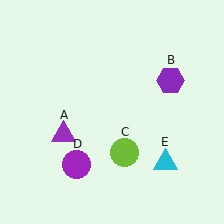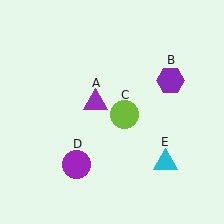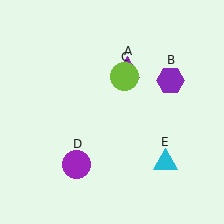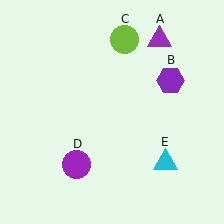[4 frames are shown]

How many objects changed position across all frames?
2 objects changed position: purple triangle (object A), lime circle (object C).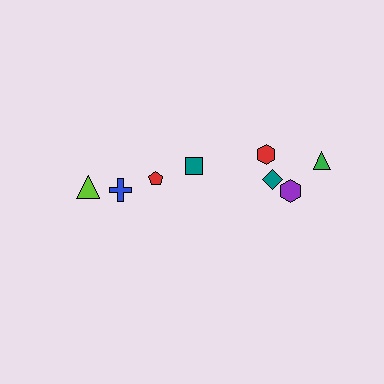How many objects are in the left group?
There are 3 objects.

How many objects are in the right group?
There are 5 objects.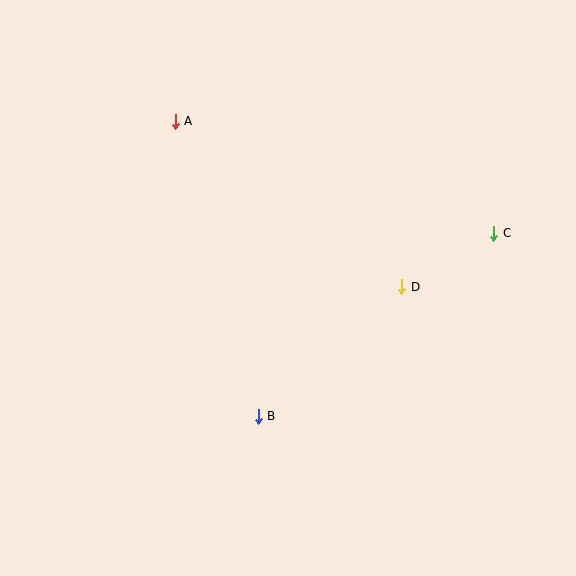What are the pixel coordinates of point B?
Point B is at (258, 416).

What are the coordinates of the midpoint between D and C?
The midpoint between D and C is at (448, 260).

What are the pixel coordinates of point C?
Point C is at (494, 233).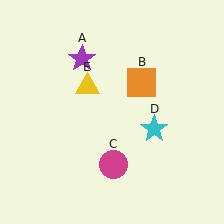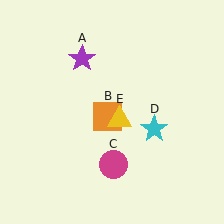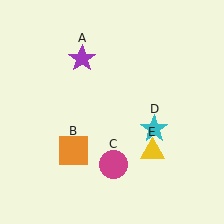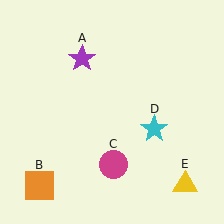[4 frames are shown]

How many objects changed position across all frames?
2 objects changed position: orange square (object B), yellow triangle (object E).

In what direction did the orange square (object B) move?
The orange square (object B) moved down and to the left.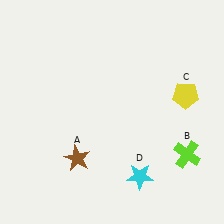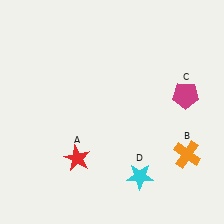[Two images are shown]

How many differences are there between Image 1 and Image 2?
There are 3 differences between the two images.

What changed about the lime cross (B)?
In Image 1, B is lime. In Image 2, it changed to orange.